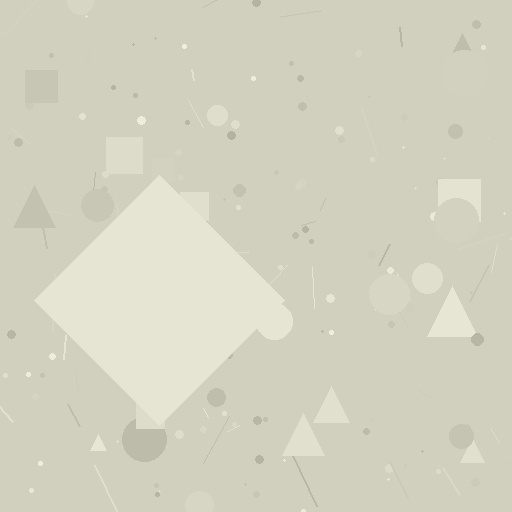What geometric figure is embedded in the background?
A diamond is embedded in the background.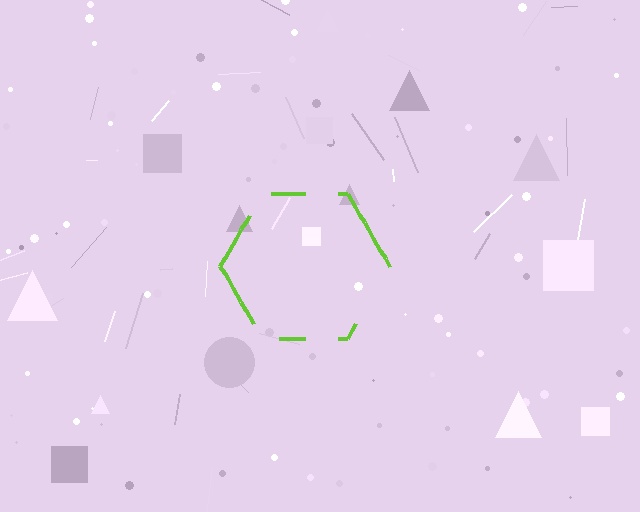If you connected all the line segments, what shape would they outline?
They would outline a hexagon.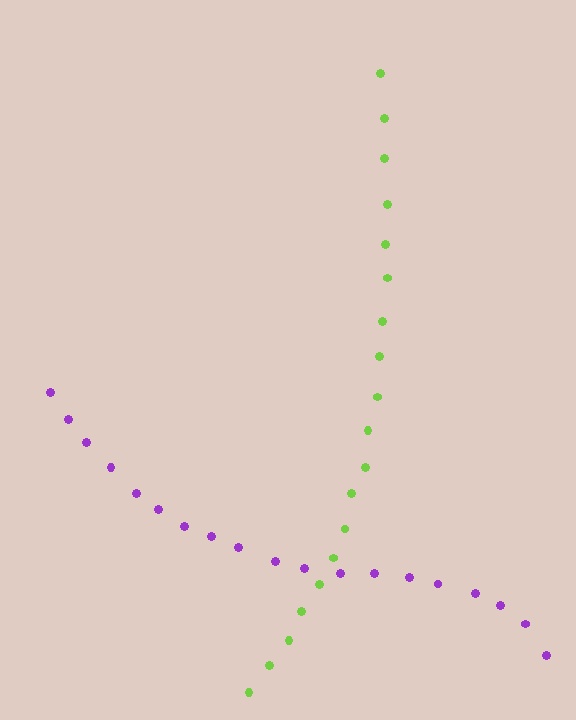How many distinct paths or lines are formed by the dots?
There are 2 distinct paths.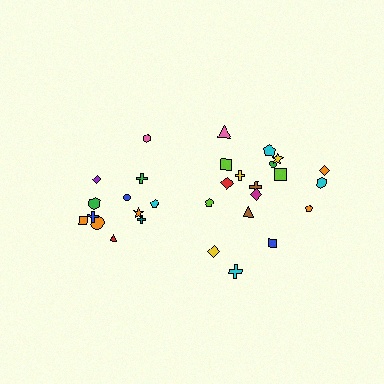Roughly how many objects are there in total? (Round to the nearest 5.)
Roughly 30 objects in total.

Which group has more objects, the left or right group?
The right group.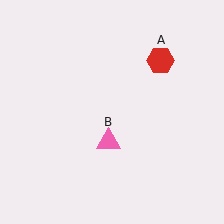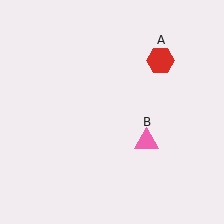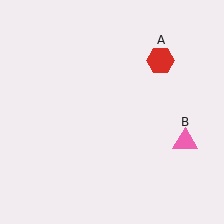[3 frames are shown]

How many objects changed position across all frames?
1 object changed position: pink triangle (object B).